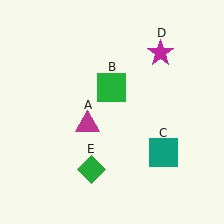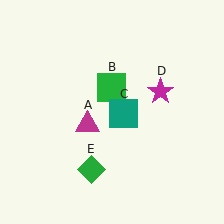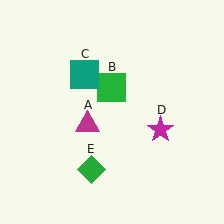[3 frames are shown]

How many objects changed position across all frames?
2 objects changed position: teal square (object C), magenta star (object D).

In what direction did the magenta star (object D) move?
The magenta star (object D) moved down.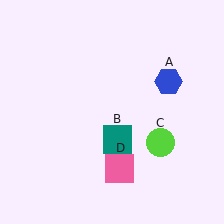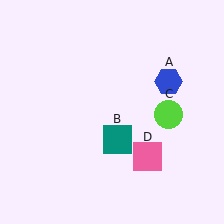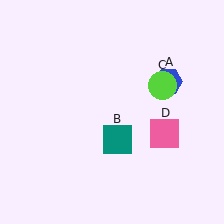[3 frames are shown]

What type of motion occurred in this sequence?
The lime circle (object C), pink square (object D) rotated counterclockwise around the center of the scene.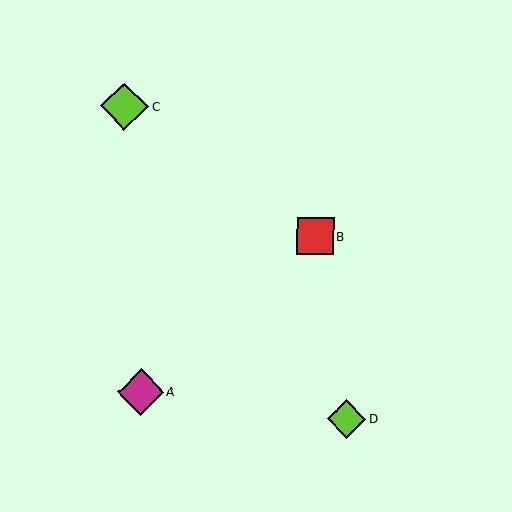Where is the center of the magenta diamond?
The center of the magenta diamond is at (141, 392).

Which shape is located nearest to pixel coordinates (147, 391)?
The magenta diamond (labeled A) at (141, 392) is nearest to that location.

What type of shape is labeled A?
Shape A is a magenta diamond.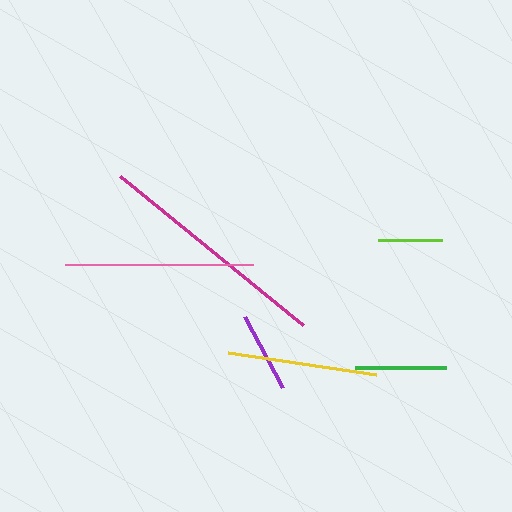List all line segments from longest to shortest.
From longest to shortest: magenta, pink, yellow, green, purple, lime.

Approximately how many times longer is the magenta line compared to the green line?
The magenta line is approximately 2.6 times the length of the green line.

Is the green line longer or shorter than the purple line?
The green line is longer than the purple line.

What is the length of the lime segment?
The lime segment is approximately 64 pixels long.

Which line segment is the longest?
The magenta line is the longest at approximately 236 pixels.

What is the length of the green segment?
The green segment is approximately 91 pixels long.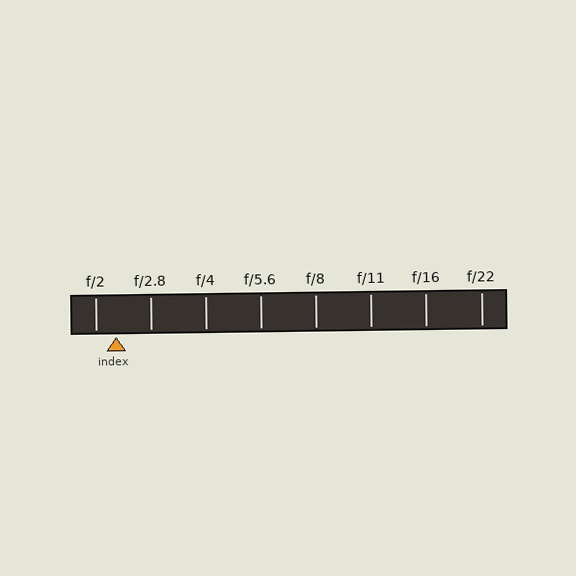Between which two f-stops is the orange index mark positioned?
The index mark is between f/2 and f/2.8.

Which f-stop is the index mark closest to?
The index mark is closest to f/2.